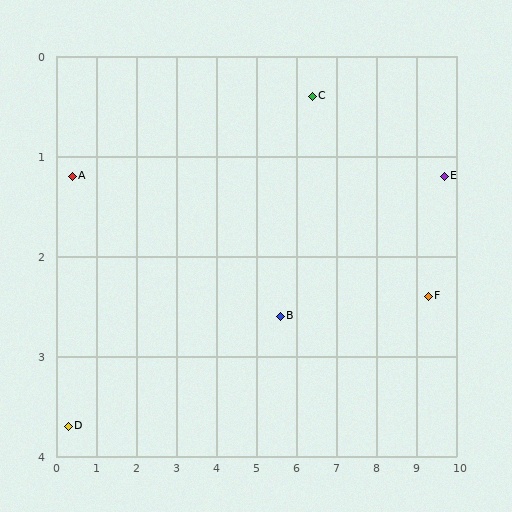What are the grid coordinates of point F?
Point F is at approximately (9.3, 2.4).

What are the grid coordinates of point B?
Point B is at approximately (5.6, 2.6).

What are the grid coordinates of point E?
Point E is at approximately (9.7, 1.2).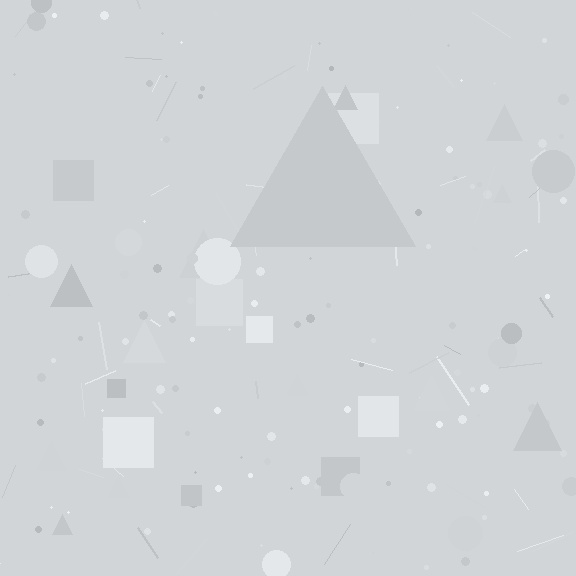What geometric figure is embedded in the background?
A triangle is embedded in the background.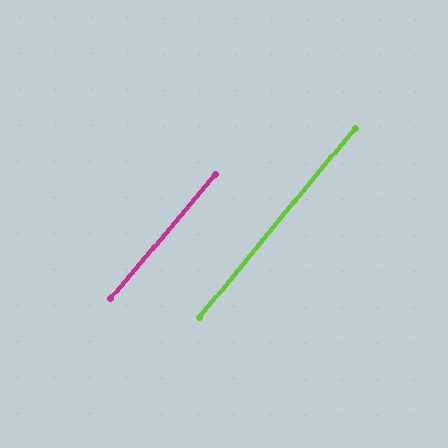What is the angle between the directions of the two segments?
Approximately 1 degree.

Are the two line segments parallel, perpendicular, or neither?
Parallel — their directions differ by only 0.9°.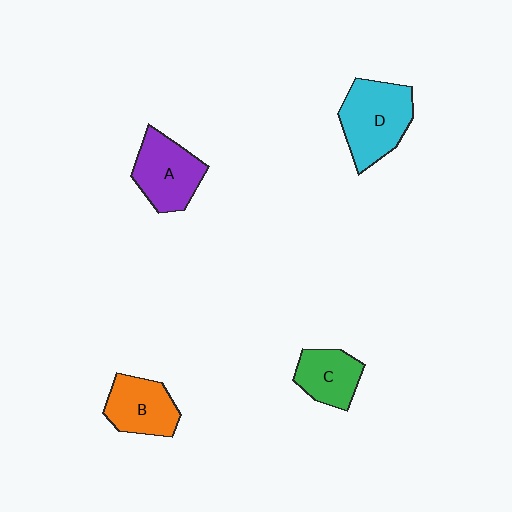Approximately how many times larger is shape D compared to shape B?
Approximately 1.3 times.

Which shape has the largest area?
Shape D (cyan).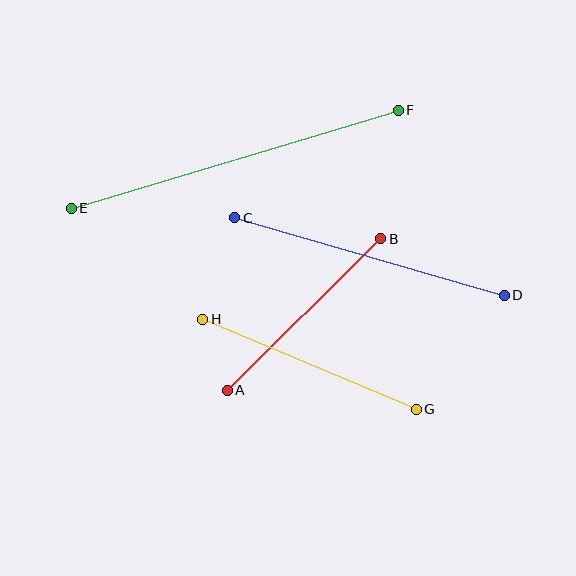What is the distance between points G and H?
The distance is approximately 232 pixels.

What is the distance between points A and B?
The distance is approximately 216 pixels.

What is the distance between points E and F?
The distance is approximately 342 pixels.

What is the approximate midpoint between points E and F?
The midpoint is at approximately (235, 159) pixels.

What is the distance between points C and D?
The distance is approximately 280 pixels.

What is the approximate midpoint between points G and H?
The midpoint is at approximately (310, 364) pixels.